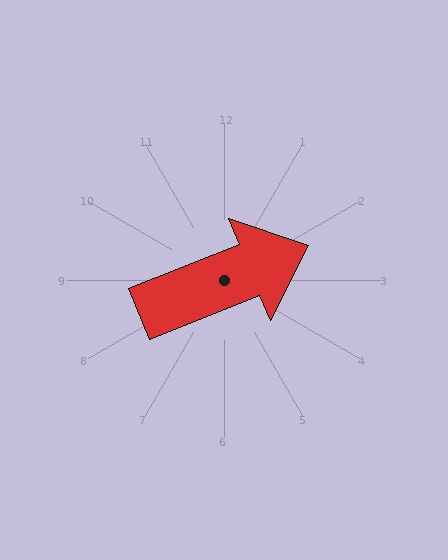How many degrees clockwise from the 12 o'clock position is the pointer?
Approximately 68 degrees.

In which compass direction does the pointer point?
East.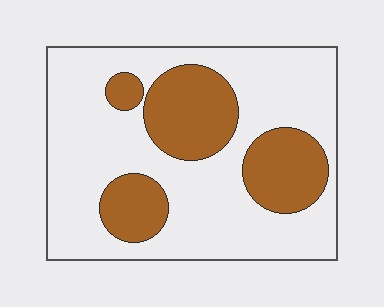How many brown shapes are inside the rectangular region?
4.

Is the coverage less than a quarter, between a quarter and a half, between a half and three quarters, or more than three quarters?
Between a quarter and a half.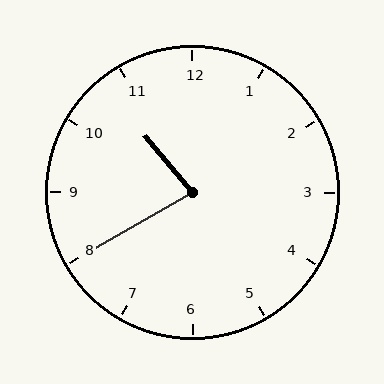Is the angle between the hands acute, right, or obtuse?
It is acute.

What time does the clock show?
10:40.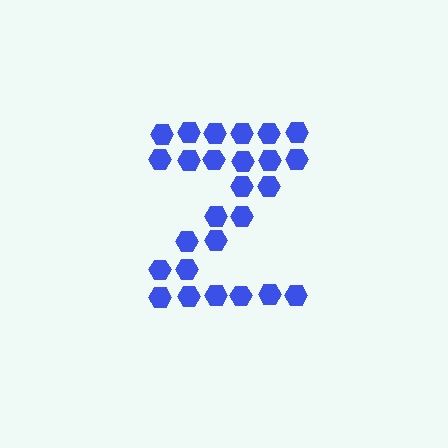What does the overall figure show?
The overall figure shows the letter Z.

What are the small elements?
The small elements are hexagons.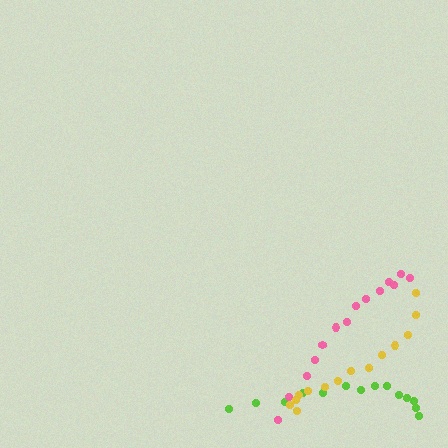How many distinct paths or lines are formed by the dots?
There are 3 distinct paths.